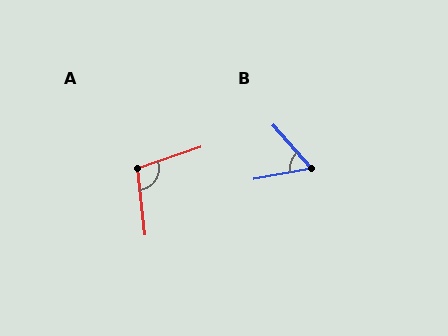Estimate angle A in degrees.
Approximately 102 degrees.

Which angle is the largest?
A, at approximately 102 degrees.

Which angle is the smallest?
B, at approximately 59 degrees.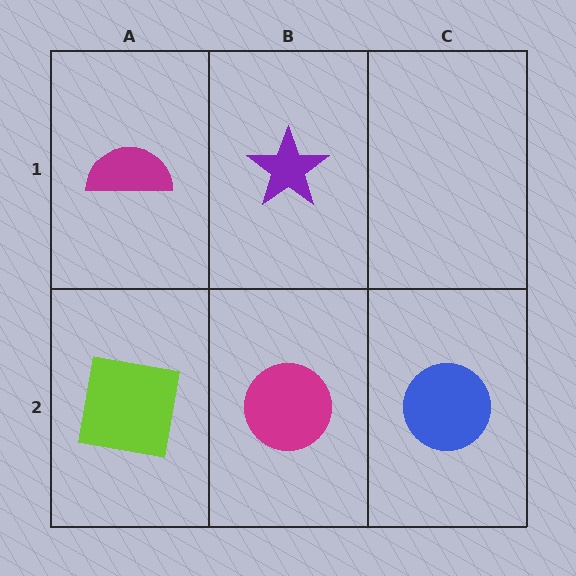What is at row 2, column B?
A magenta circle.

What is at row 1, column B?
A purple star.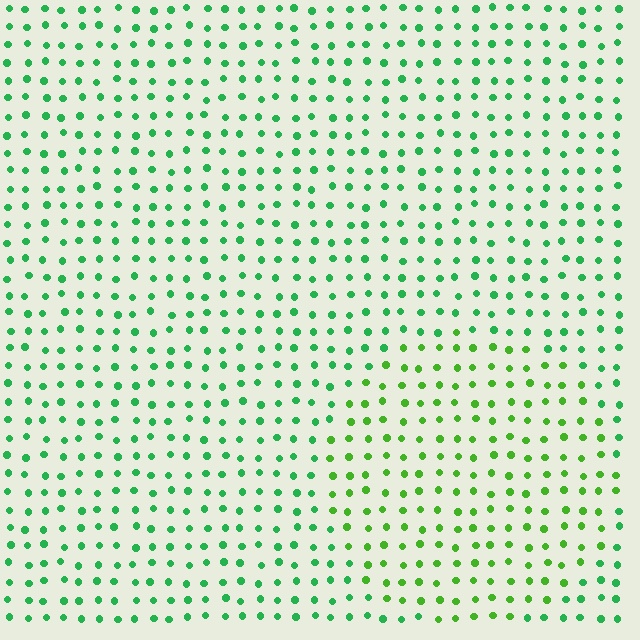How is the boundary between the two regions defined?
The boundary is defined purely by a slight shift in hue (about 29 degrees). Spacing, size, and orientation are identical on both sides.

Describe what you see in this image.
The image is filled with small green elements in a uniform arrangement. A circle-shaped region is visible where the elements are tinted to a slightly different hue, forming a subtle color boundary.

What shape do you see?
I see a circle.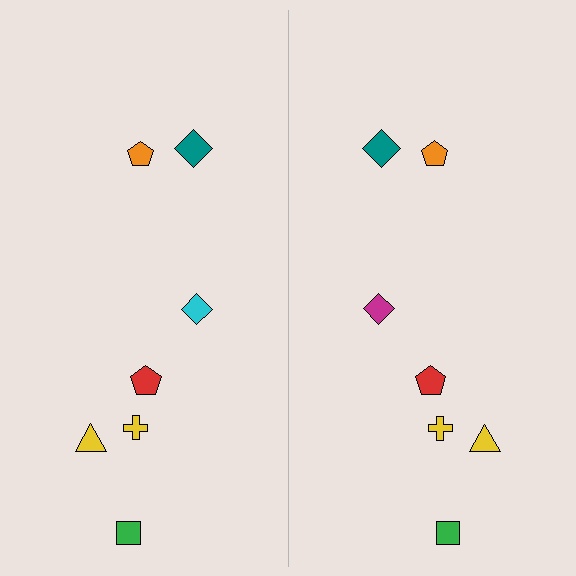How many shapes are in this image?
There are 14 shapes in this image.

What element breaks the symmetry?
The magenta diamond on the right side breaks the symmetry — its mirror counterpart is cyan.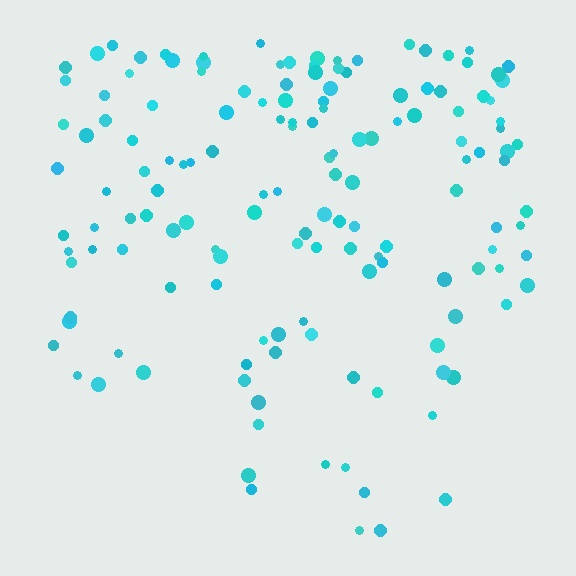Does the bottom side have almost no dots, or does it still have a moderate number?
Still a moderate number, just noticeably fewer than the top.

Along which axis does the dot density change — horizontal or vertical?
Vertical.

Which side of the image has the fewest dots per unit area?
The bottom.